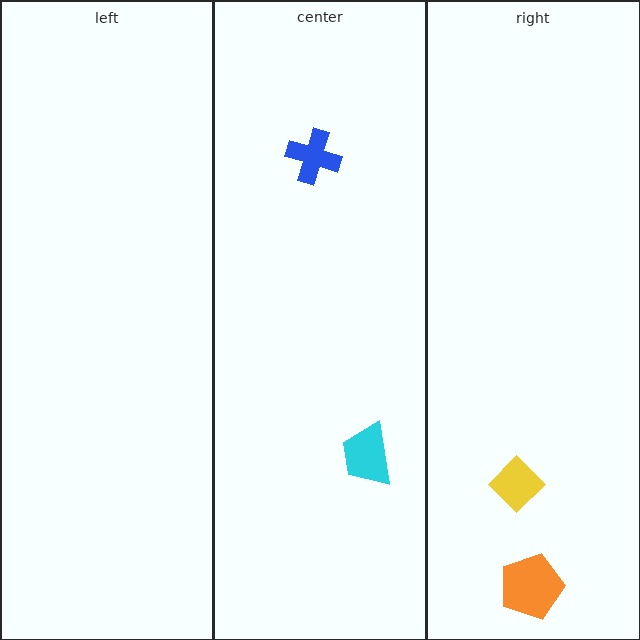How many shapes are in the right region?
2.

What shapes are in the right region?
The yellow diamond, the orange pentagon.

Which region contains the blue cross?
The center region.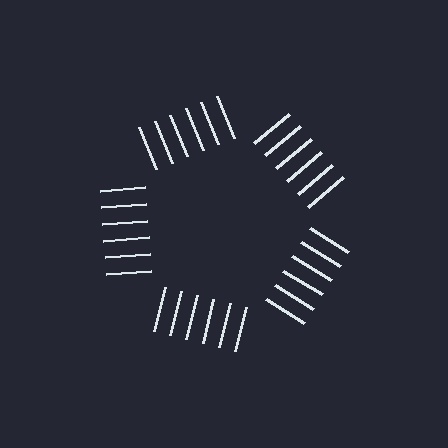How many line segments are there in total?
30 — 6 along each of the 5 edges.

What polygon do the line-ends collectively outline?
An illusory pentagon — the line segments terminate on its edges but no continuous stroke is drawn.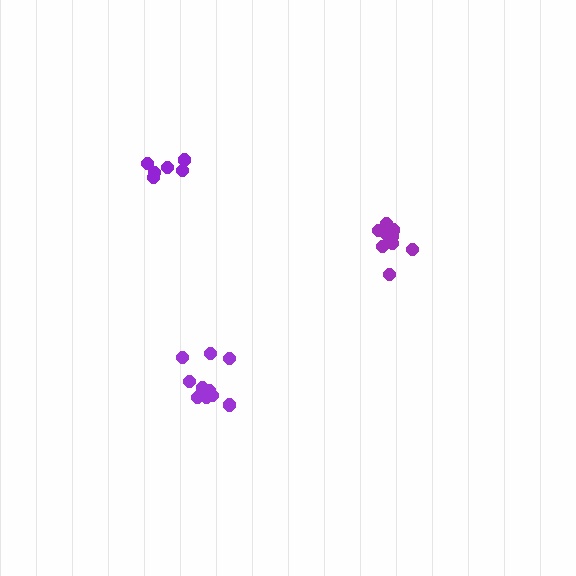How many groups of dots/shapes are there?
There are 3 groups.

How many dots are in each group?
Group 1: 6 dots, Group 2: 11 dots, Group 3: 10 dots (27 total).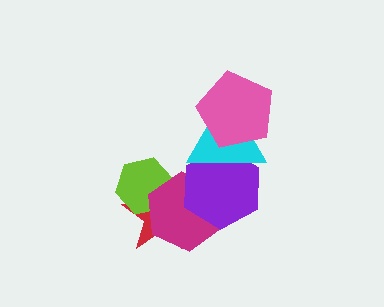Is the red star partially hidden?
Yes, it is partially covered by another shape.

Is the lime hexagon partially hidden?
Yes, it is partially covered by another shape.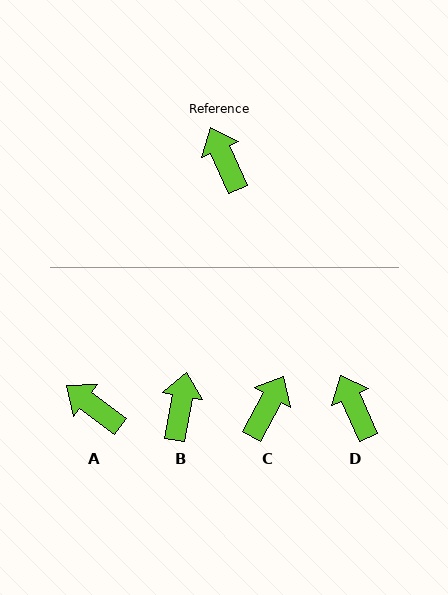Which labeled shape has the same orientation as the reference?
D.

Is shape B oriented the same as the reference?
No, it is off by about 34 degrees.